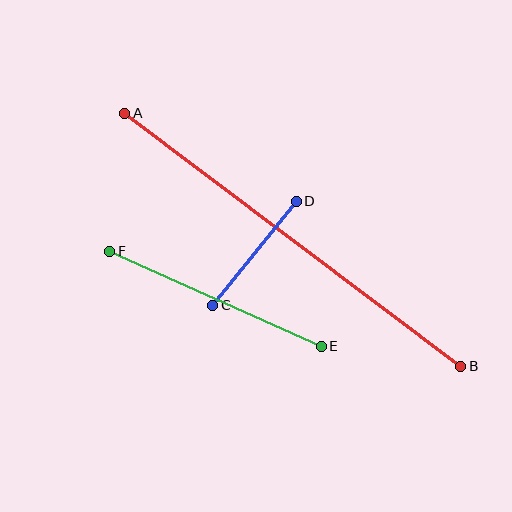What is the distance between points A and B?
The distance is approximately 420 pixels.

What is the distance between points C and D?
The distance is approximately 134 pixels.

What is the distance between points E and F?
The distance is approximately 232 pixels.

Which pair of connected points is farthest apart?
Points A and B are farthest apart.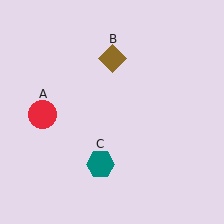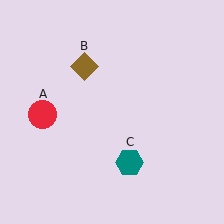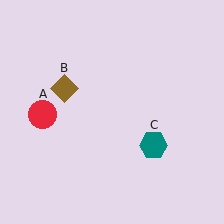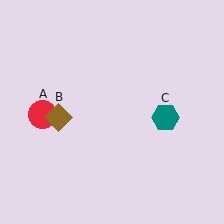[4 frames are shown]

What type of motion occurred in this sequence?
The brown diamond (object B), teal hexagon (object C) rotated counterclockwise around the center of the scene.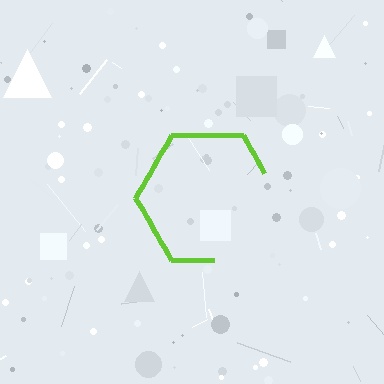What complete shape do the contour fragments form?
The contour fragments form a hexagon.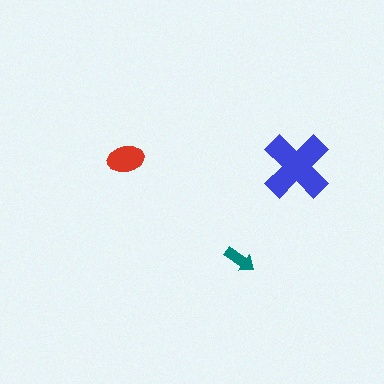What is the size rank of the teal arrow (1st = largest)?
3rd.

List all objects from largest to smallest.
The blue cross, the red ellipse, the teal arrow.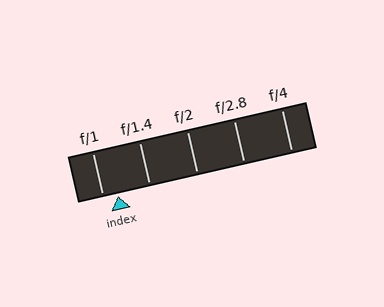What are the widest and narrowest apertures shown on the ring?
The widest aperture shown is f/1 and the narrowest is f/4.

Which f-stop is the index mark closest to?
The index mark is closest to f/1.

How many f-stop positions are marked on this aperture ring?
There are 5 f-stop positions marked.